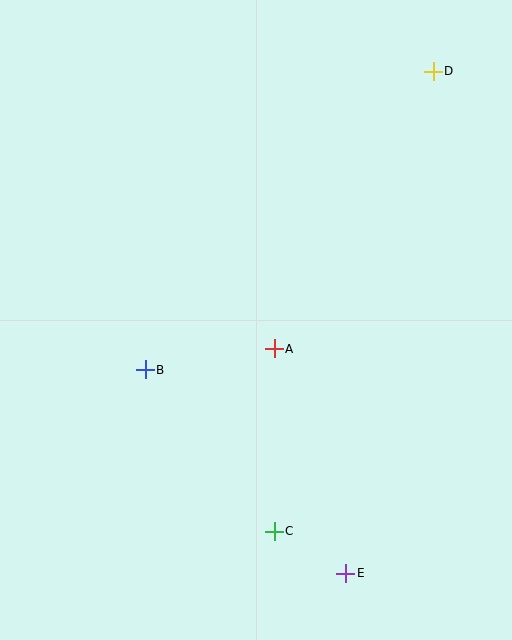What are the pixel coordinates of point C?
Point C is at (274, 531).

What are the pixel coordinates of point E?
Point E is at (346, 573).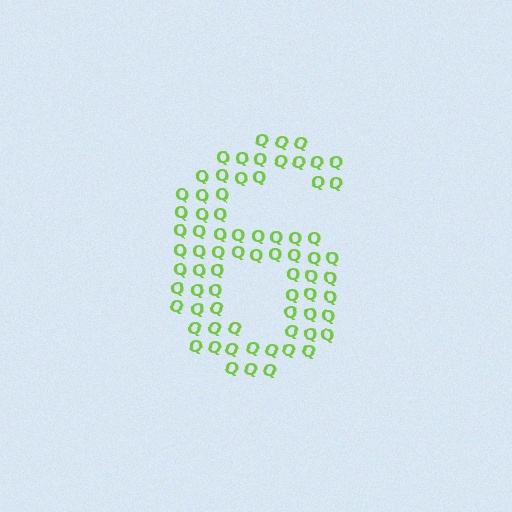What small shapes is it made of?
It is made of small letter Q's.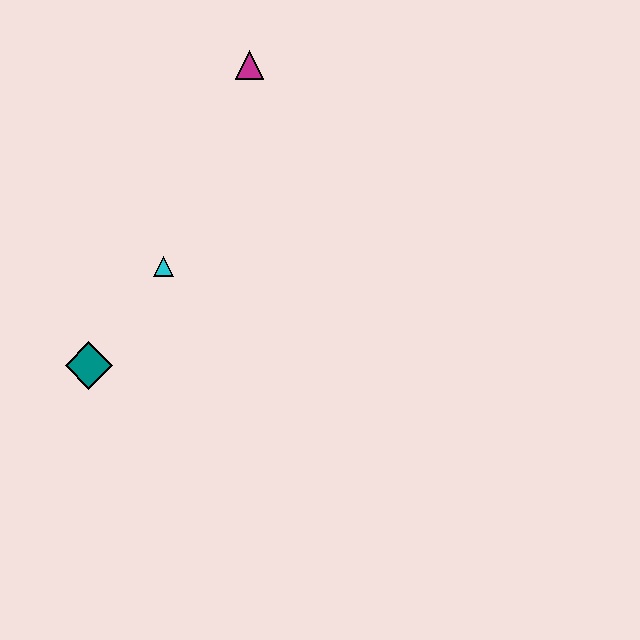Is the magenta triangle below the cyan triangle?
No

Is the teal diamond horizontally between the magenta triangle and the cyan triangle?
No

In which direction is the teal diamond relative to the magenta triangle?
The teal diamond is below the magenta triangle.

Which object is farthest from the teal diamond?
The magenta triangle is farthest from the teal diamond.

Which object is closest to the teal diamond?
The cyan triangle is closest to the teal diamond.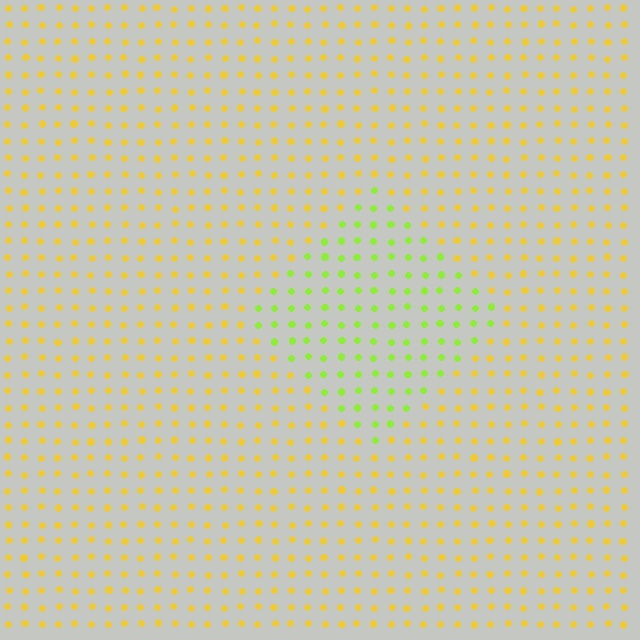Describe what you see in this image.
The image is filled with small yellow elements in a uniform arrangement. A diamond-shaped region is visible where the elements are tinted to a slightly different hue, forming a subtle color boundary.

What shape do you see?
I see a diamond.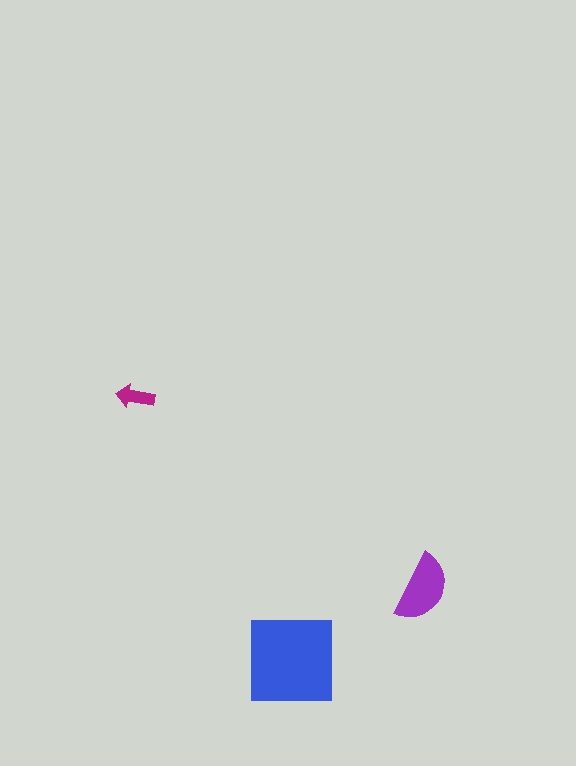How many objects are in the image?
There are 3 objects in the image.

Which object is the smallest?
The magenta arrow.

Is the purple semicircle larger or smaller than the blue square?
Smaller.